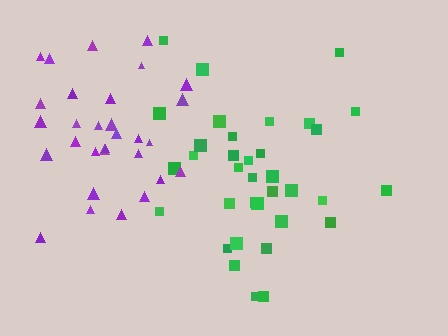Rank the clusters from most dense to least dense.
purple, green.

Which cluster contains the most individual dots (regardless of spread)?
Green (35).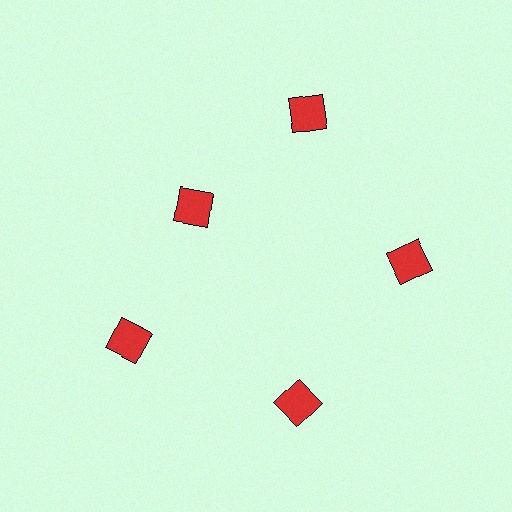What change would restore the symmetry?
The symmetry would be restored by moving it outward, back onto the ring so that all 5 diamonds sit at equal angles and equal distance from the center.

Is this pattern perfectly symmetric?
No. The 5 red diamonds are arranged in a ring, but one element near the 10 o'clock position is pulled inward toward the center, breaking the 5-fold rotational symmetry.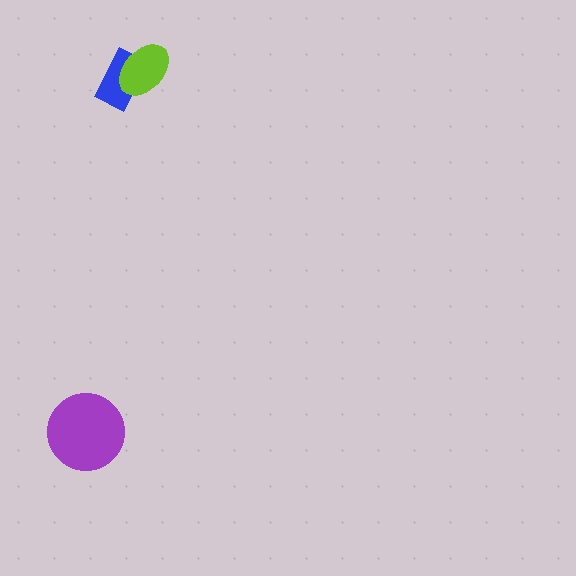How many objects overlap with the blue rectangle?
1 object overlaps with the blue rectangle.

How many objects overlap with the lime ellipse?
1 object overlaps with the lime ellipse.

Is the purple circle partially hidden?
No, no other shape covers it.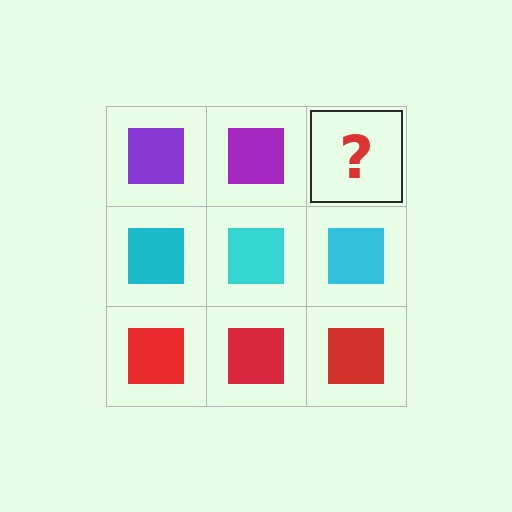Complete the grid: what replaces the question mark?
The question mark should be replaced with a purple square.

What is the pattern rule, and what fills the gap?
The rule is that each row has a consistent color. The gap should be filled with a purple square.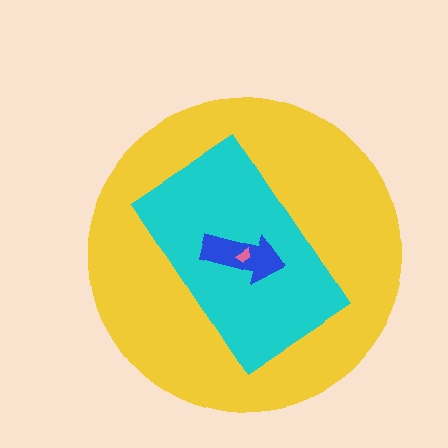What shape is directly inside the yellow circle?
The cyan rectangle.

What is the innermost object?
The pink trapezoid.